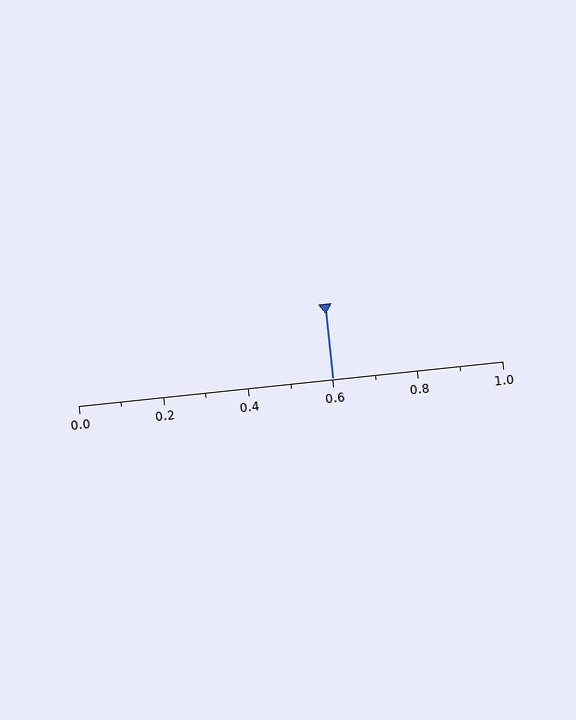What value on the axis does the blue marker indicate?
The marker indicates approximately 0.6.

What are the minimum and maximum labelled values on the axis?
The axis runs from 0.0 to 1.0.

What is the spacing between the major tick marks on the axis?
The major ticks are spaced 0.2 apart.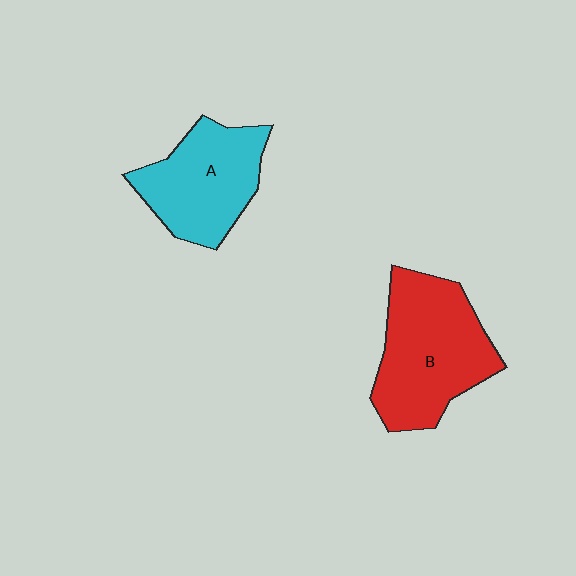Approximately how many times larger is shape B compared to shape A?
Approximately 1.2 times.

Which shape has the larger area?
Shape B (red).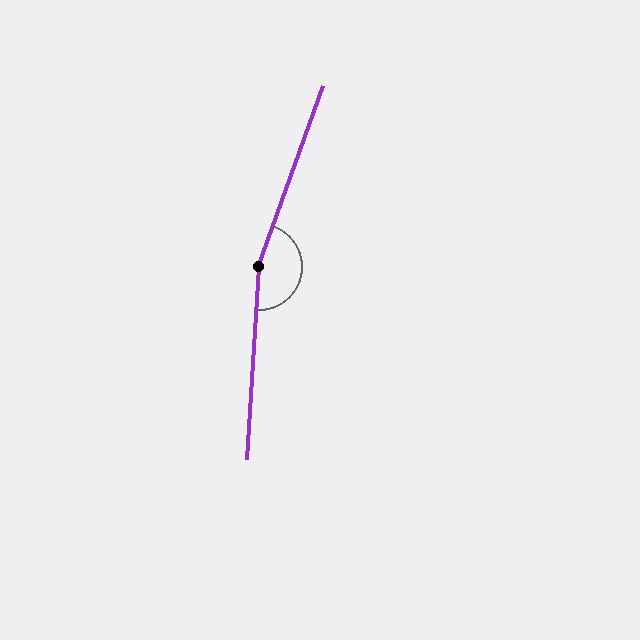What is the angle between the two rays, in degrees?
Approximately 164 degrees.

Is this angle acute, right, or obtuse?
It is obtuse.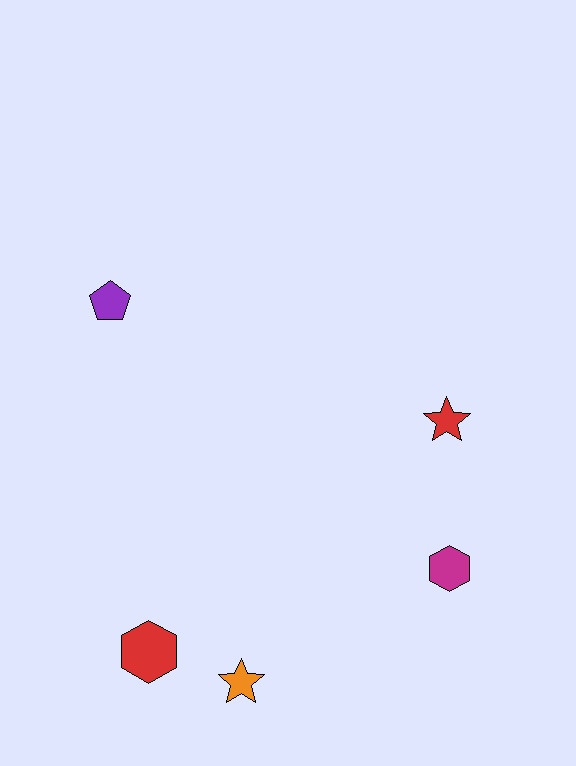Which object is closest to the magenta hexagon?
The red star is closest to the magenta hexagon.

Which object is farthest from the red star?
The red hexagon is farthest from the red star.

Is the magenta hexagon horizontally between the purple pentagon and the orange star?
No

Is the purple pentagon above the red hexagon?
Yes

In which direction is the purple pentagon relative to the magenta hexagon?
The purple pentagon is to the left of the magenta hexagon.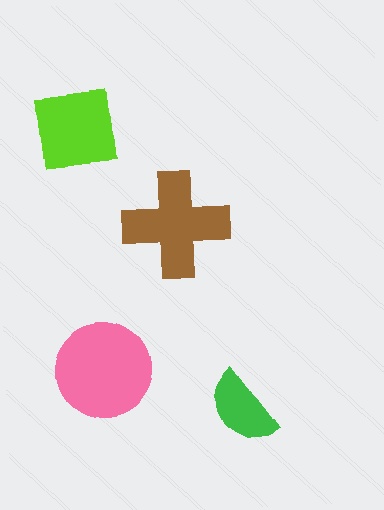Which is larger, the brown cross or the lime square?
The brown cross.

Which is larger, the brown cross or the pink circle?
The pink circle.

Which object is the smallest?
The green semicircle.